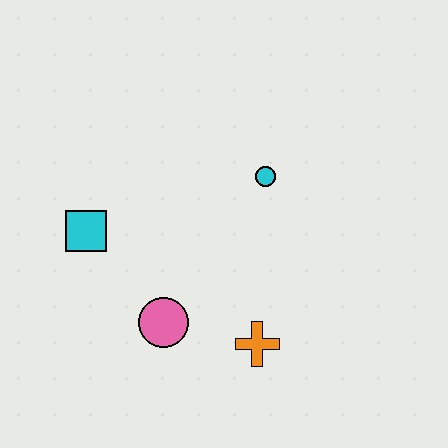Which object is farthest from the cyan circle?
The cyan square is farthest from the cyan circle.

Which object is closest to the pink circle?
The orange cross is closest to the pink circle.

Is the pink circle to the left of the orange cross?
Yes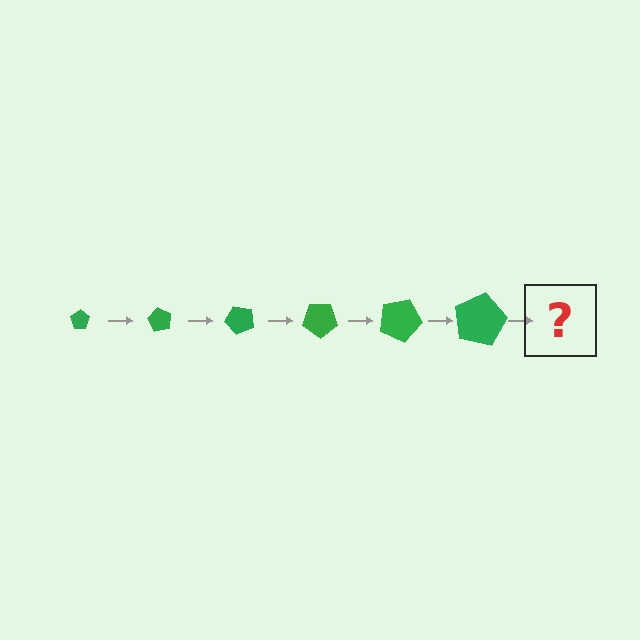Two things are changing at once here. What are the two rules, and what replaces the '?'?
The two rules are that the pentagon grows larger each step and it rotates 60 degrees each step. The '?' should be a pentagon, larger than the previous one and rotated 360 degrees from the start.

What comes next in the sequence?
The next element should be a pentagon, larger than the previous one and rotated 360 degrees from the start.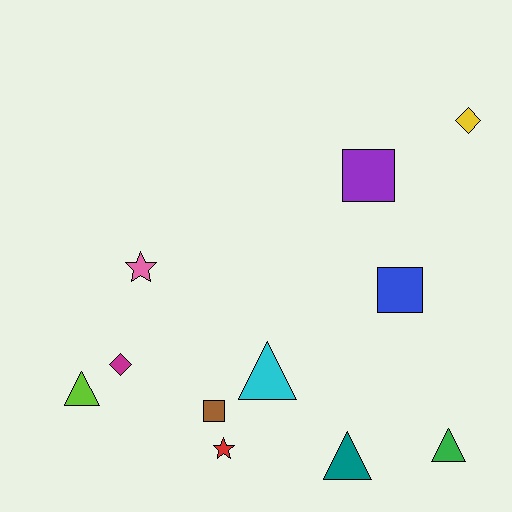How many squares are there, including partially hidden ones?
There are 3 squares.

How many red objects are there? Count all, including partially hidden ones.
There is 1 red object.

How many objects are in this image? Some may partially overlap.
There are 11 objects.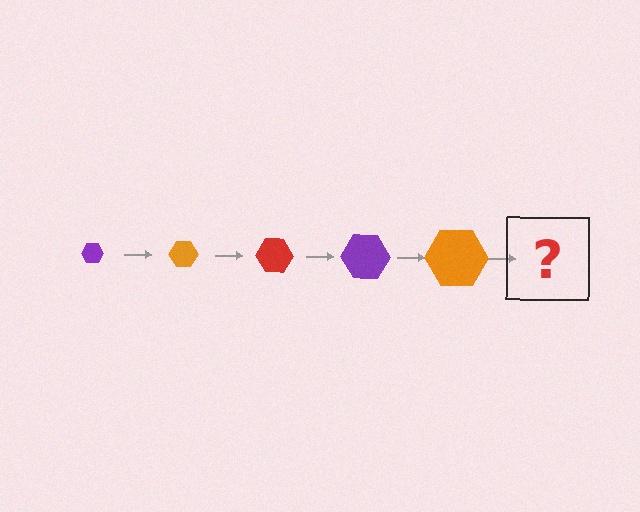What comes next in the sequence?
The next element should be a red hexagon, larger than the previous one.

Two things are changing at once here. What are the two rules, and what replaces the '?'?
The two rules are that the hexagon grows larger each step and the color cycles through purple, orange, and red. The '?' should be a red hexagon, larger than the previous one.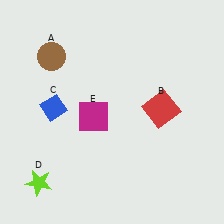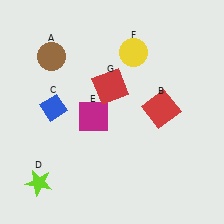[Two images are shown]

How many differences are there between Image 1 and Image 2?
There are 2 differences between the two images.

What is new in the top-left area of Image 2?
A red square (G) was added in the top-left area of Image 2.